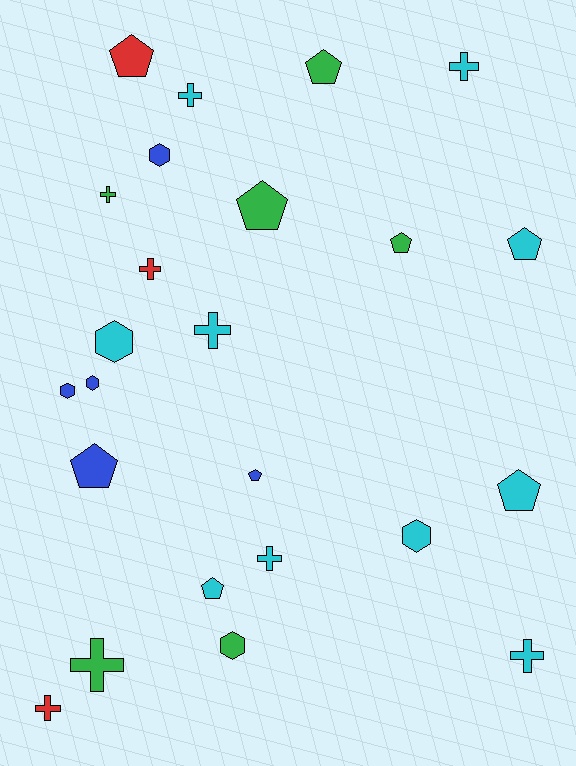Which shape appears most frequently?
Cross, with 9 objects.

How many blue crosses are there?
There are no blue crosses.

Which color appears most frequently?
Cyan, with 10 objects.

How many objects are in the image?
There are 24 objects.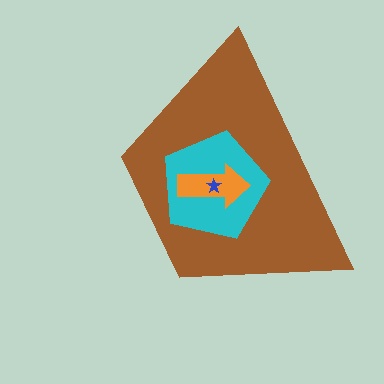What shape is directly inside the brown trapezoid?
The cyan pentagon.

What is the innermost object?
The blue star.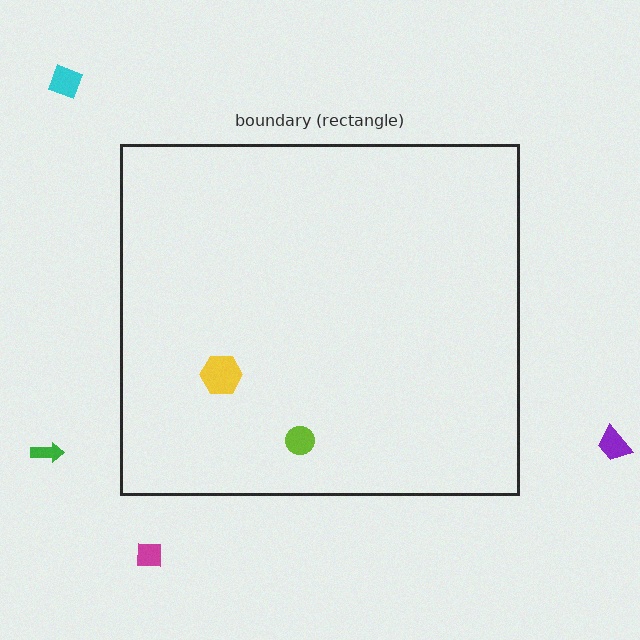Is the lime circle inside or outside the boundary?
Inside.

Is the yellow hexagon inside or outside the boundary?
Inside.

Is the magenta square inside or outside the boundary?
Outside.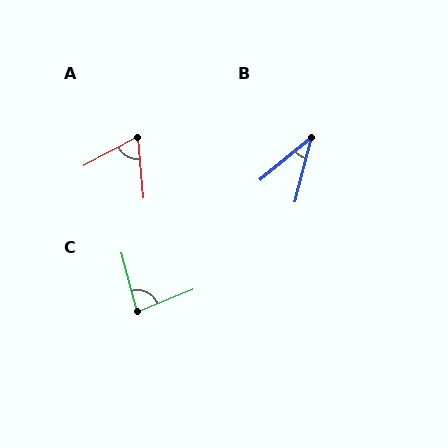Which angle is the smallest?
B, at approximately 36 degrees.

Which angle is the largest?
C, at approximately 83 degrees.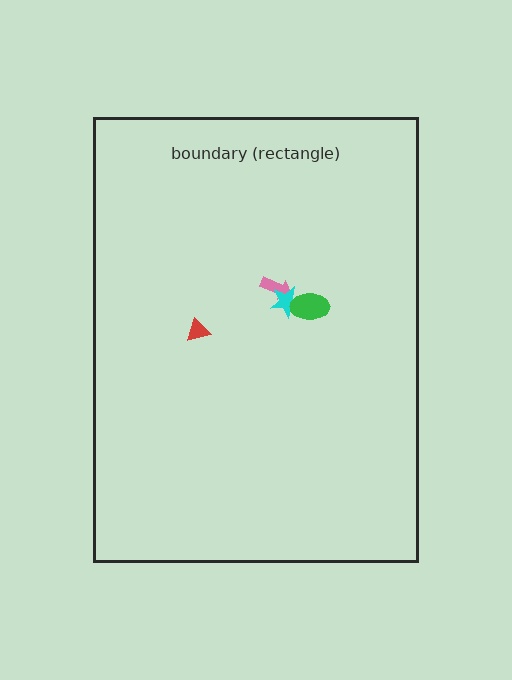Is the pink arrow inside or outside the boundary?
Inside.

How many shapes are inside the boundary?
4 inside, 0 outside.